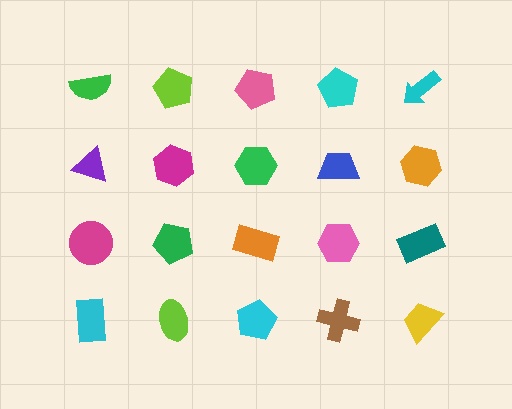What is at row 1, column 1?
A green semicircle.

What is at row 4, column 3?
A cyan pentagon.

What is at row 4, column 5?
A yellow trapezoid.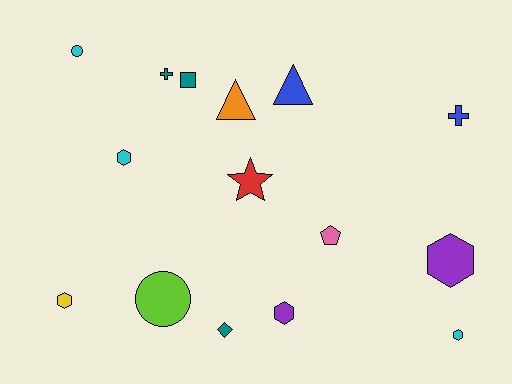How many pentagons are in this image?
There is 1 pentagon.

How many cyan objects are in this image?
There are 3 cyan objects.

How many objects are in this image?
There are 15 objects.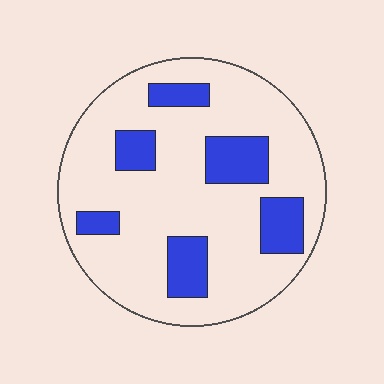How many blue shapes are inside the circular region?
6.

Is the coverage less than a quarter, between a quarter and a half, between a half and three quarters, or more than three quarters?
Less than a quarter.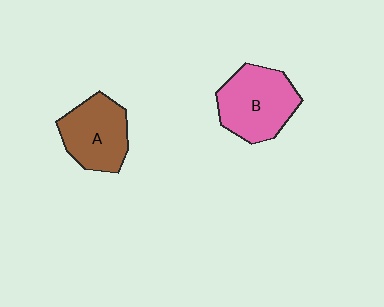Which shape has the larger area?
Shape B (pink).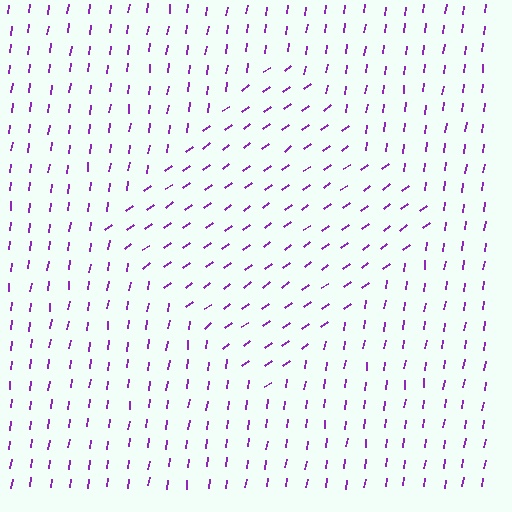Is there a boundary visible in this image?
Yes, there is a texture boundary formed by a change in line orientation.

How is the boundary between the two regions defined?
The boundary is defined purely by a change in line orientation (approximately 45 degrees difference). All lines are the same color and thickness.